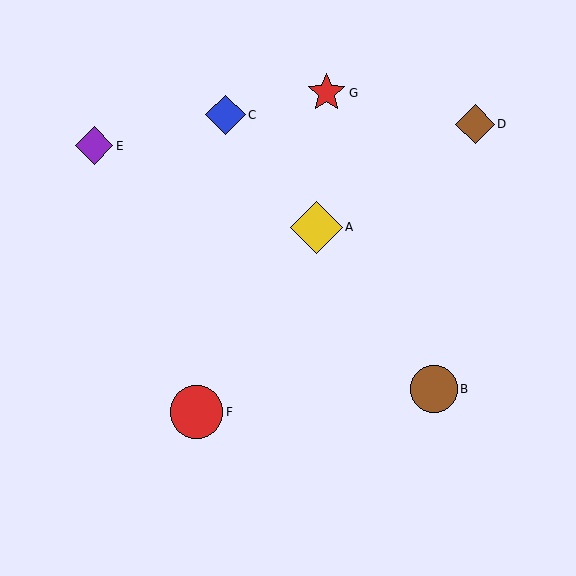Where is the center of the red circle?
The center of the red circle is at (197, 412).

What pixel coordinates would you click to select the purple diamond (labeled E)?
Click at (94, 146) to select the purple diamond E.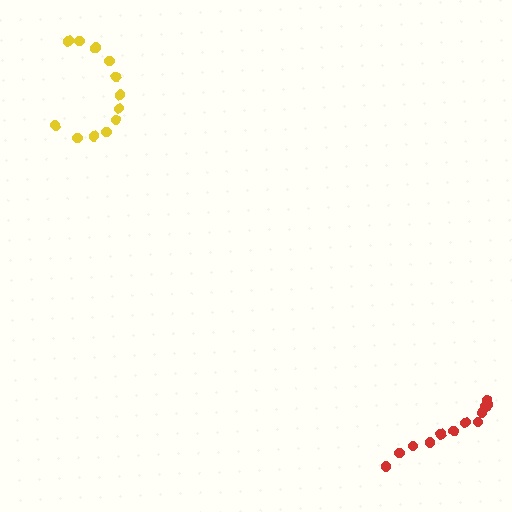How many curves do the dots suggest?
There are 2 distinct paths.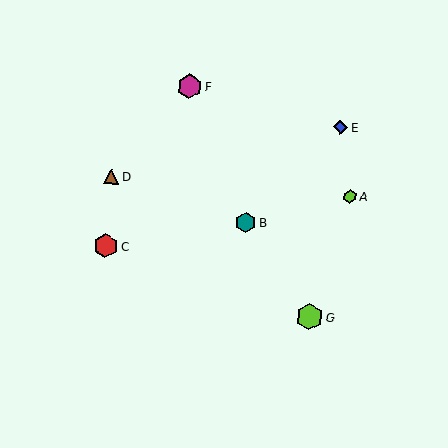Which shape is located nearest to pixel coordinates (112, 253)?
The red hexagon (labeled C) at (106, 246) is nearest to that location.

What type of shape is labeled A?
Shape A is a lime hexagon.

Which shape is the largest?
The lime hexagon (labeled G) is the largest.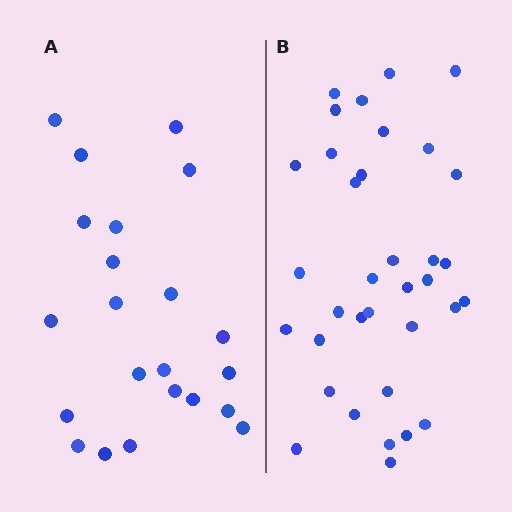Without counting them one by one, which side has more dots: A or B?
Region B (the right region) has more dots.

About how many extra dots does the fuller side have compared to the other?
Region B has approximately 15 more dots than region A.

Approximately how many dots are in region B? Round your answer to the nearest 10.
About 40 dots. (The exact count is 35, which rounds to 40.)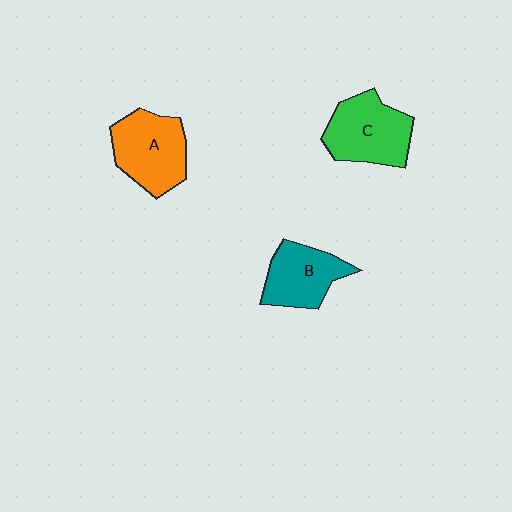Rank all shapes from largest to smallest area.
From largest to smallest: A (orange), C (green), B (teal).